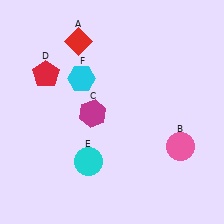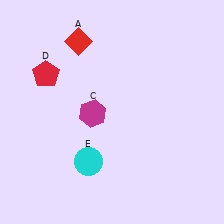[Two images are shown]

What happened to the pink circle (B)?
The pink circle (B) was removed in Image 2. It was in the bottom-right area of Image 1.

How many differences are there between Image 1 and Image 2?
There are 2 differences between the two images.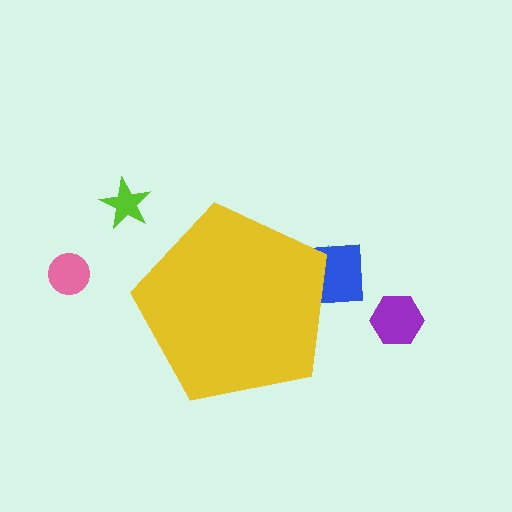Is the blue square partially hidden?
Yes, the blue square is partially hidden behind the yellow pentagon.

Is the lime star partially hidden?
No, the lime star is fully visible.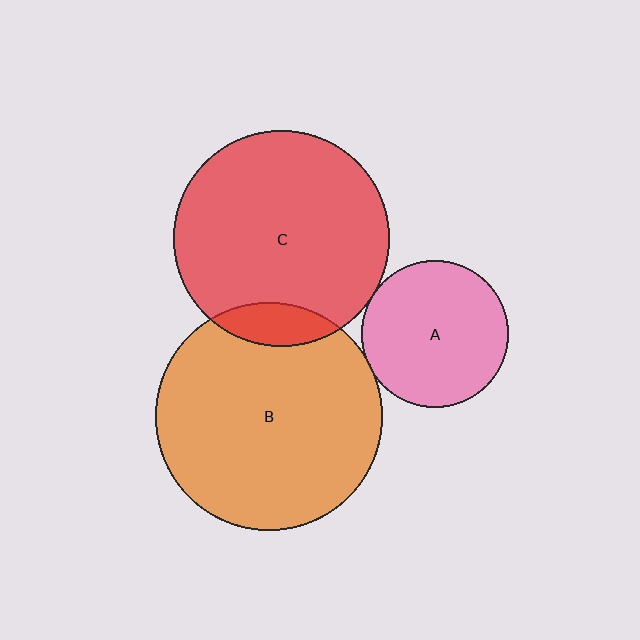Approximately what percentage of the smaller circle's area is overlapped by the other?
Approximately 5%.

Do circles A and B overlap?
Yes.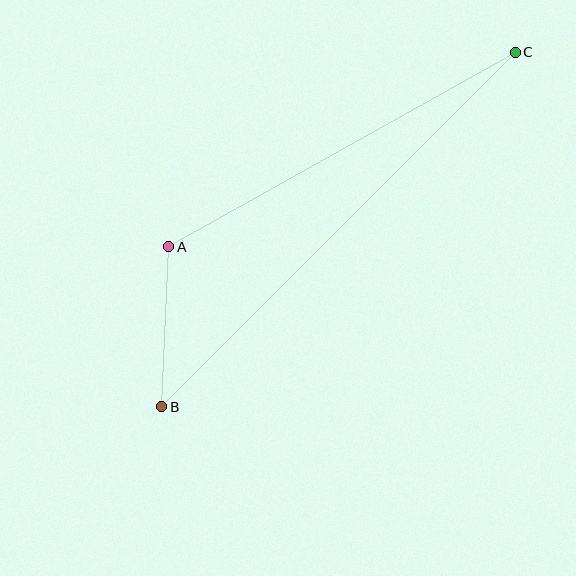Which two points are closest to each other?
Points A and B are closest to each other.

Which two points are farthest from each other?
Points B and C are farthest from each other.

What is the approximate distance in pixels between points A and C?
The distance between A and C is approximately 398 pixels.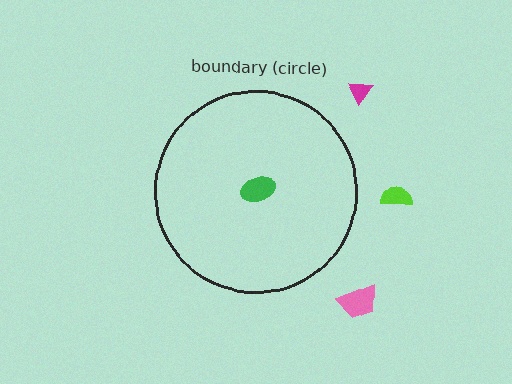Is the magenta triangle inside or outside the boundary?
Outside.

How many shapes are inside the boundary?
1 inside, 3 outside.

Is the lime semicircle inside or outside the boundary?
Outside.